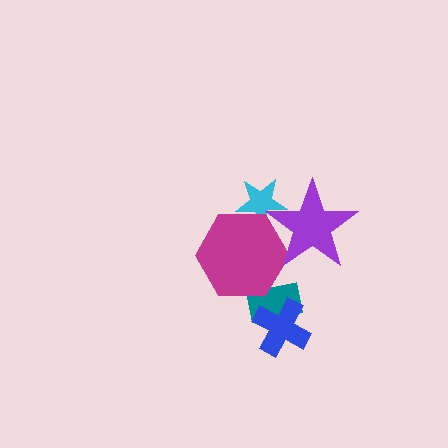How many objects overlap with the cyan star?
2 objects overlap with the cyan star.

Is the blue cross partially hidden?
No, no other shape covers it.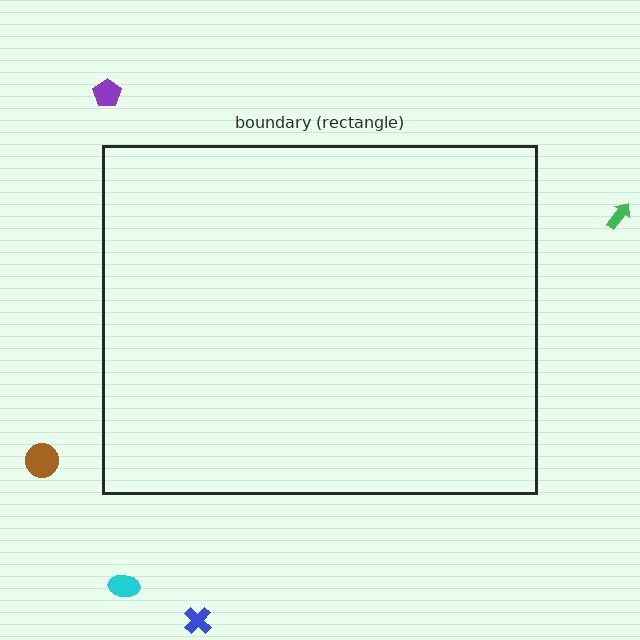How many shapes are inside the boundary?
0 inside, 5 outside.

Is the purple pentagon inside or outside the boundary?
Outside.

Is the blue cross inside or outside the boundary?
Outside.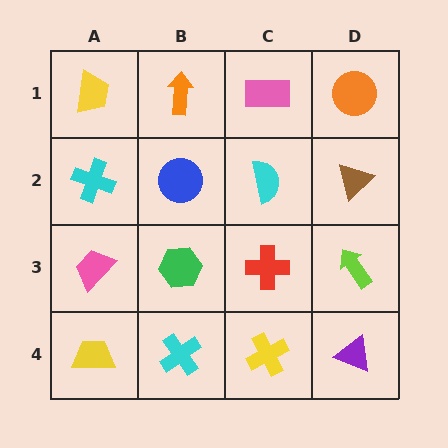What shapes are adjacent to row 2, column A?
A yellow trapezoid (row 1, column A), a pink trapezoid (row 3, column A), a blue circle (row 2, column B).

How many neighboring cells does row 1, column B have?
3.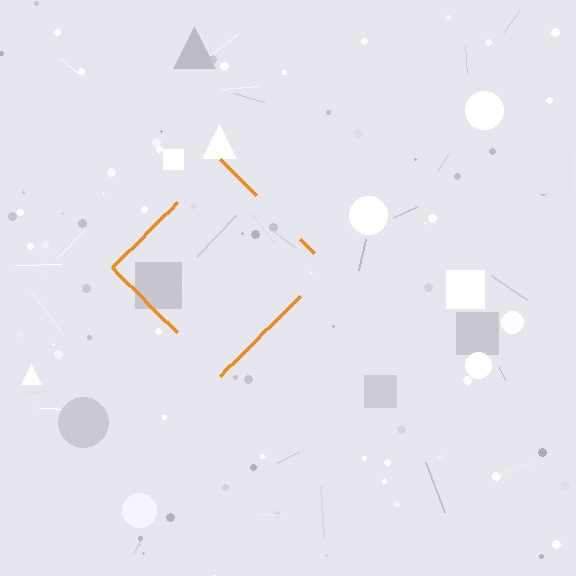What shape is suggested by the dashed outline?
The dashed outline suggests a diamond.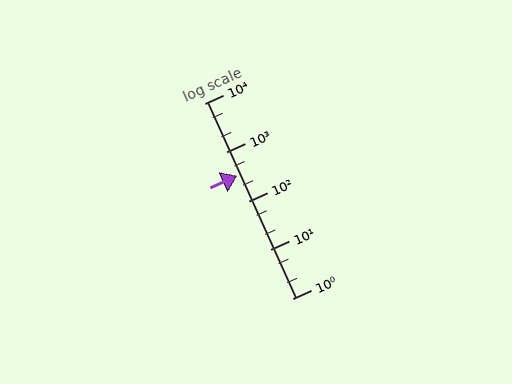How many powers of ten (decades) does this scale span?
The scale spans 4 decades, from 1 to 10000.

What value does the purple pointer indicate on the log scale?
The pointer indicates approximately 330.